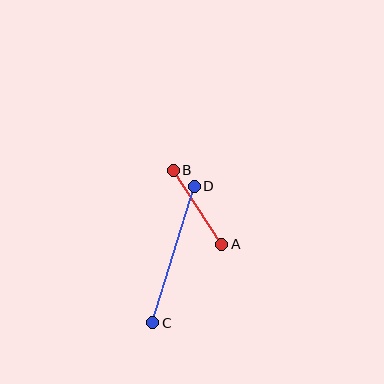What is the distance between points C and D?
The distance is approximately 143 pixels.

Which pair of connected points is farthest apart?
Points C and D are farthest apart.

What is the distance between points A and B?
The distance is approximately 89 pixels.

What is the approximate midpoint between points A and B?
The midpoint is at approximately (197, 207) pixels.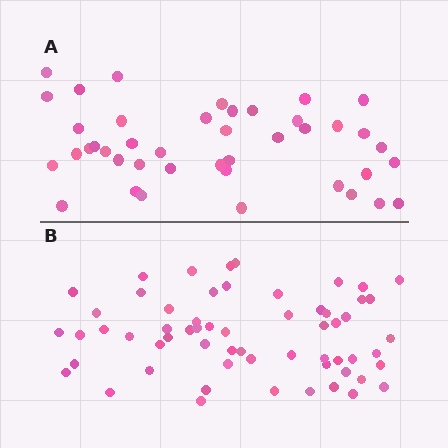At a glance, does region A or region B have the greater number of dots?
Region B (the bottom region) has more dots.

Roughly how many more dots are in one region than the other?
Region B has approximately 20 more dots than region A.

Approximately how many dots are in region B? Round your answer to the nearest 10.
About 60 dots.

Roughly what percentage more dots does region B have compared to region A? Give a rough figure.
About 45% more.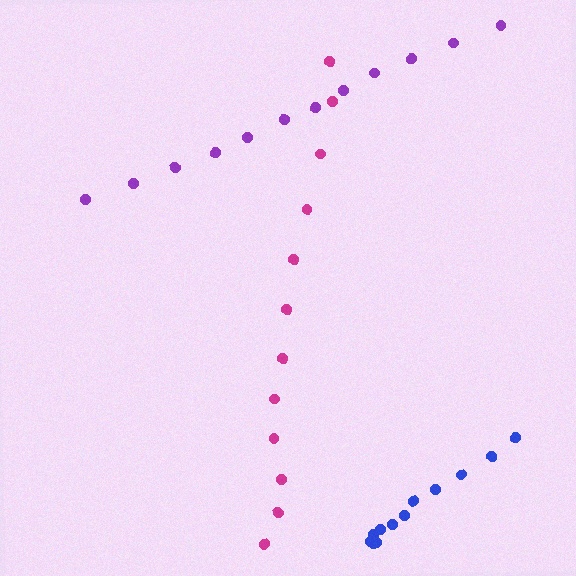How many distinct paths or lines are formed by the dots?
There are 3 distinct paths.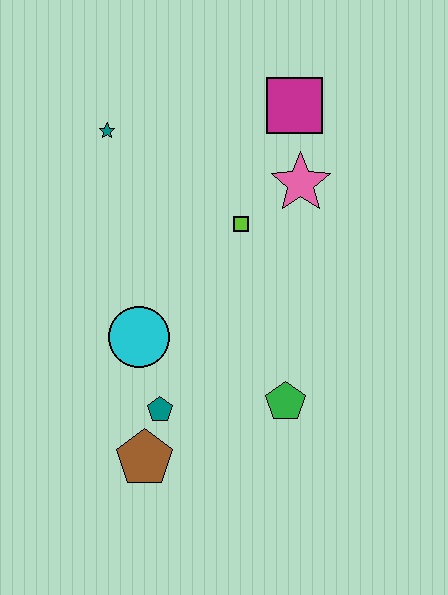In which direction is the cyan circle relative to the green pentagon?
The cyan circle is to the left of the green pentagon.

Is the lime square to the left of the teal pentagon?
No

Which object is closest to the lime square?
The pink star is closest to the lime square.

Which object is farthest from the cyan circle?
The magenta square is farthest from the cyan circle.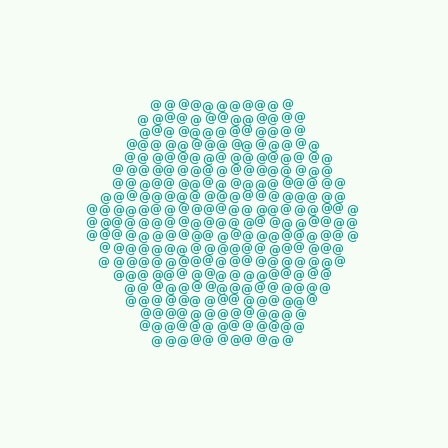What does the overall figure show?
The overall figure shows a hexagon.